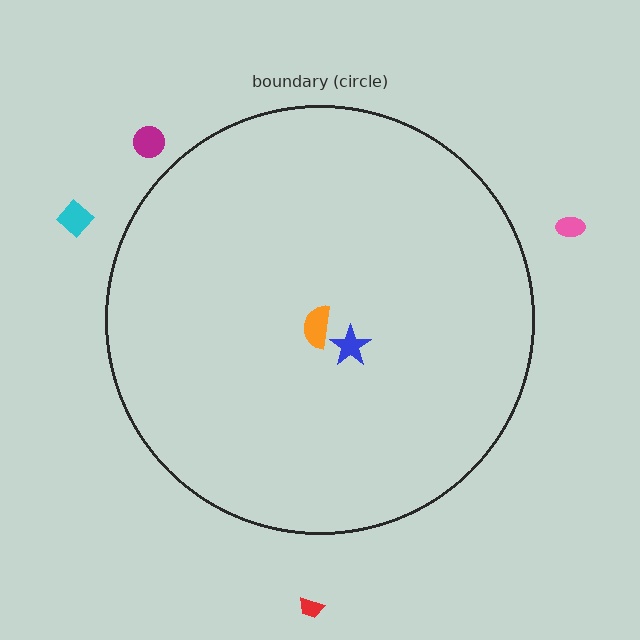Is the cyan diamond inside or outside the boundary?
Outside.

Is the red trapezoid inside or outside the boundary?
Outside.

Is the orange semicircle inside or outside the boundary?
Inside.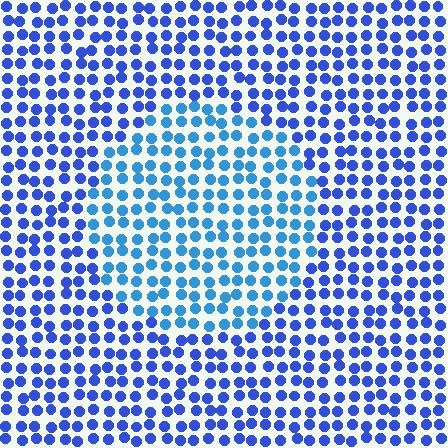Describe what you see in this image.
The image is filled with small blue elements in a uniform arrangement. A circle-shaped region is visible where the elements are tinted to a slightly different hue, forming a subtle color boundary.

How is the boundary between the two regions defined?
The boundary is defined purely by a slight shift in hue (about 27 degrees). Spacing, size, and orientation are identical on both sides.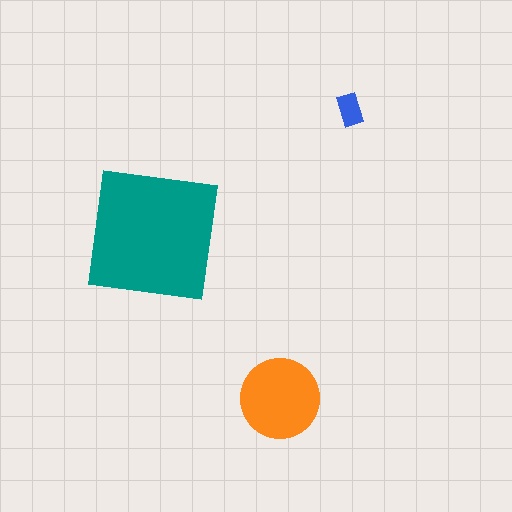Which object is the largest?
The teal square.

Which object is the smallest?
The blue rectangle.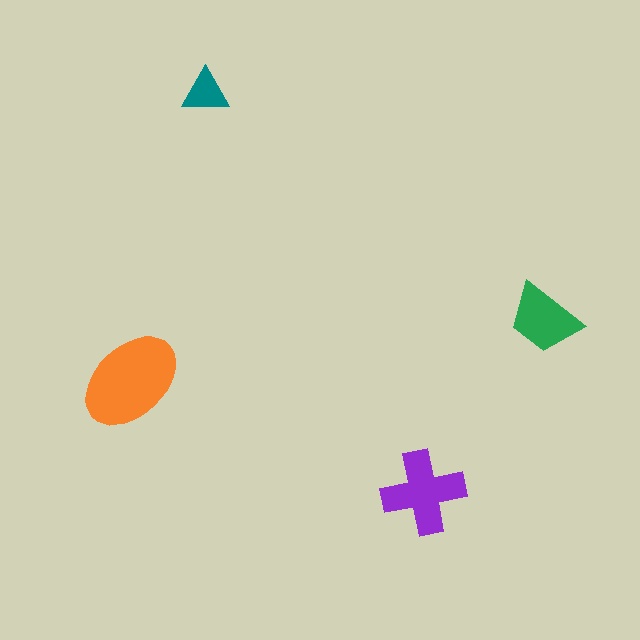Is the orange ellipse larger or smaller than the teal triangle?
Larger.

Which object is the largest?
The orange ellipse.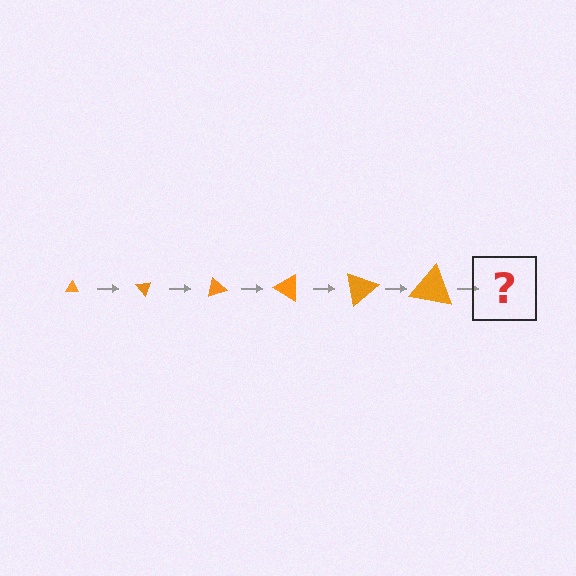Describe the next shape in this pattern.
It should be a triangle, larger than the previous one and rotated 300 degrees from the start.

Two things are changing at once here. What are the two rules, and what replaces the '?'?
The two rules are that the triangle grows larger each step and it rotates 50 degrees each step. The '?' should be a triangle, larger than the previous one and rotated 300 degrees from the start.